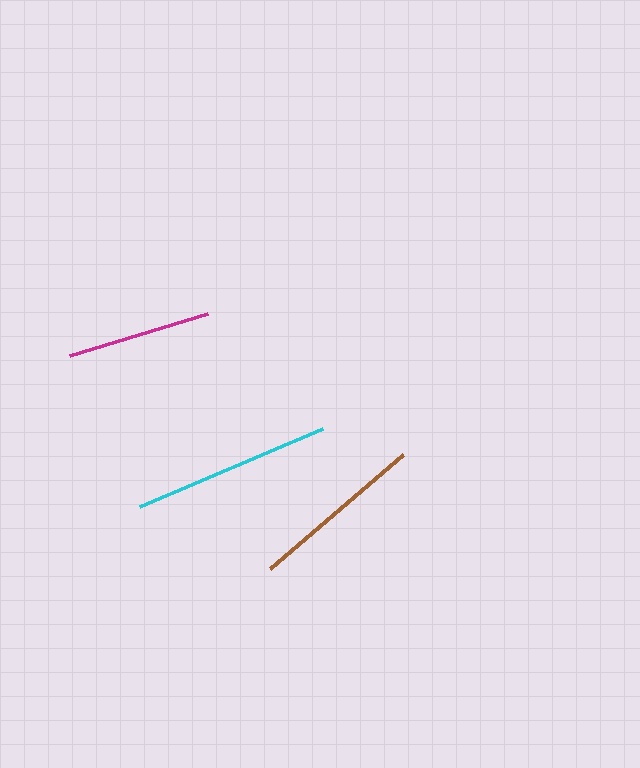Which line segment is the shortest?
The magenta line is the shortest at approximately 144 pixels.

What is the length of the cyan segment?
The cyan segment is approximately 199 pixels long.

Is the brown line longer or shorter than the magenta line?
The brown line is longer than the magenta line.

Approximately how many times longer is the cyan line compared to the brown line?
The cyan line is approximately 1.1 times the length of the brown line.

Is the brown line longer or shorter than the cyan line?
The cyan line is longer than the brown line.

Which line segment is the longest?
The cyan line is the longest at approximately 199 pixels.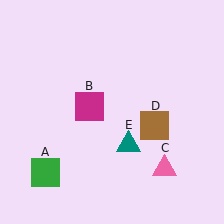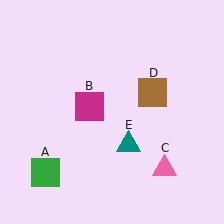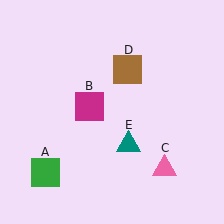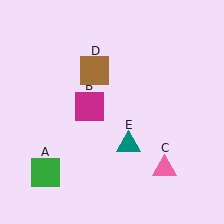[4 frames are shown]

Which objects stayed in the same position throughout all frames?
Green square (object A) and magenta square (object B) and pink triangle (object C) and teal triangle (object E) remained stationary.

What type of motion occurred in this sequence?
The brown square (object D) rotated counterclockwise around the center of the scene.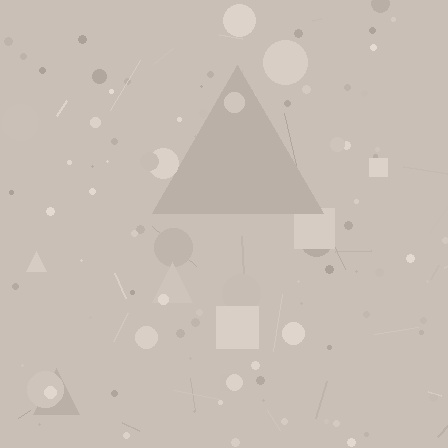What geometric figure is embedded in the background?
A triangle is embedded in the background.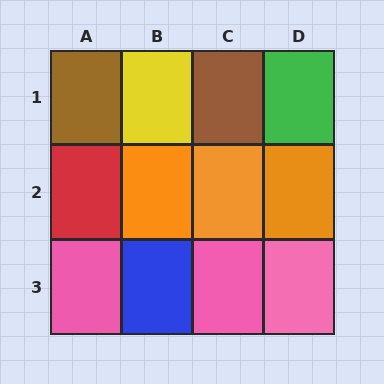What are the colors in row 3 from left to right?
Pink, blue, pink, pink.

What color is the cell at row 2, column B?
Orange.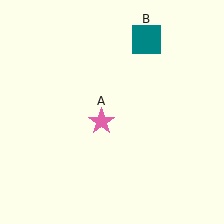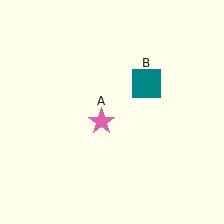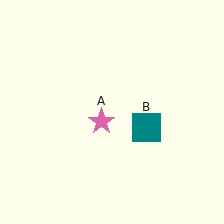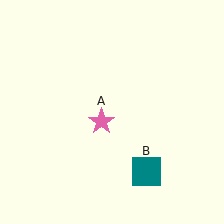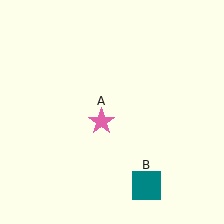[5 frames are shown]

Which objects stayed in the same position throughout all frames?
Pink star (object A) remained stationary.